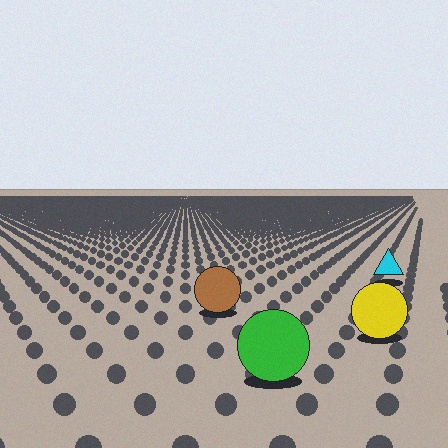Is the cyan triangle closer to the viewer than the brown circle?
No. The brown circle is closer — you can tell from the texture gradient: the ground texture is coarser near it.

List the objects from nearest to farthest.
From nearest to farthest: the green circle, the yellow circle, the brown circle, the cyan triangle.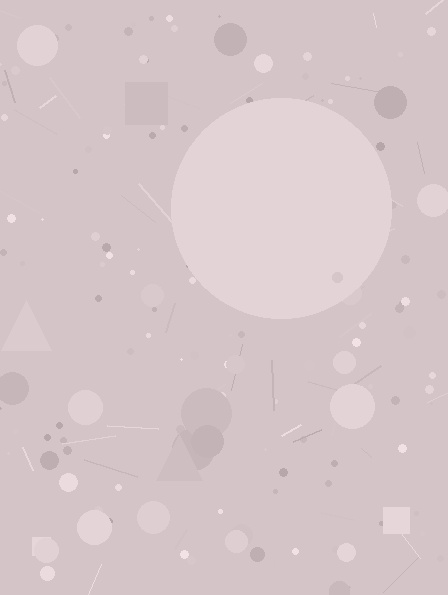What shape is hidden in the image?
A circle is hidden in the image.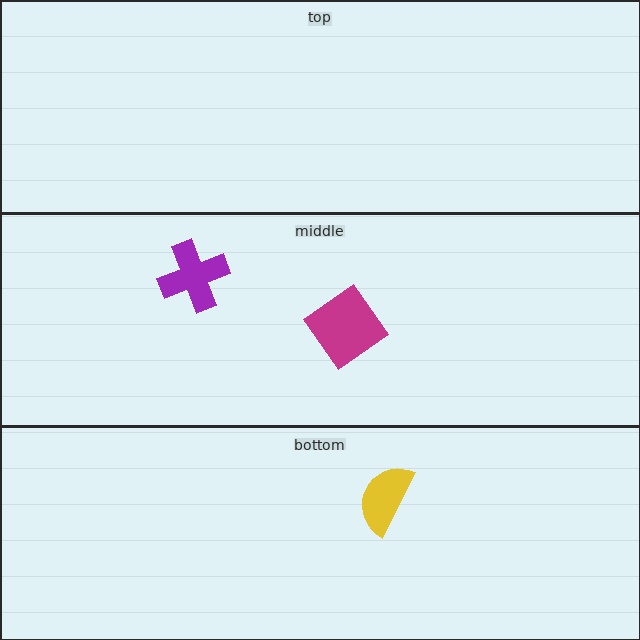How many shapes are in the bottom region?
1.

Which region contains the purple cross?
The middle region.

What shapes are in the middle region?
The magenta diamond, the purple cross.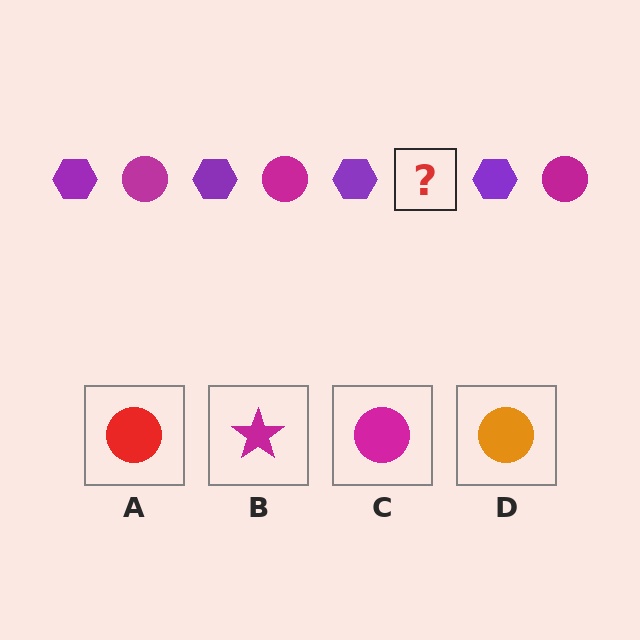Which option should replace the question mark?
Option C.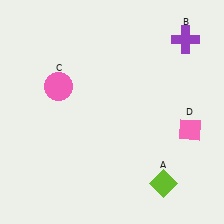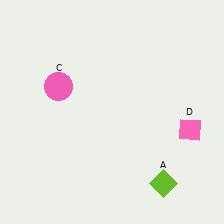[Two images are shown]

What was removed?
The purple cross (B) was removed in Image 2.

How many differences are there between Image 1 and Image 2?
There is 1 difference between the two images.